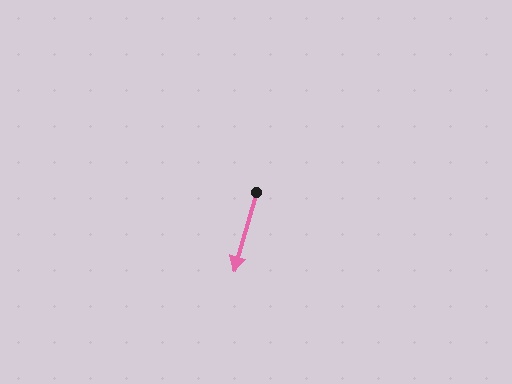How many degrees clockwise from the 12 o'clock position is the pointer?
Approximately 196 degrees.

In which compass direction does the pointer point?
South.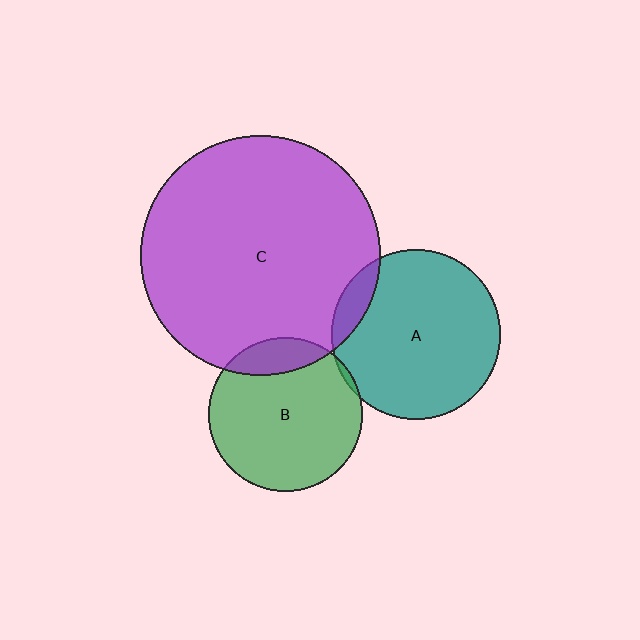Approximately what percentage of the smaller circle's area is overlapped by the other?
Approximately 15%.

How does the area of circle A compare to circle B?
Approximately 1.2 times.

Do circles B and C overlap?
Yes.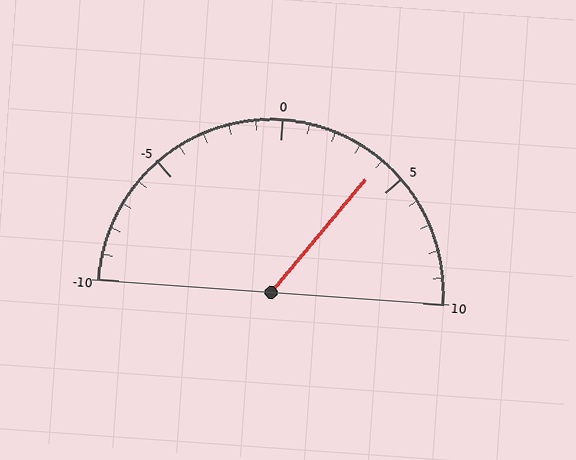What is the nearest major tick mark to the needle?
The nearest major tick mark is 5.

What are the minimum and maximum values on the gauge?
The gauge ranges from -10 to 10.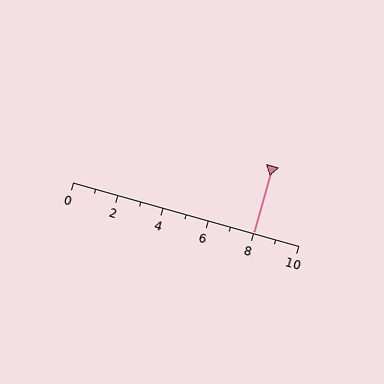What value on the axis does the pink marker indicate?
The marker indicates approximately 8.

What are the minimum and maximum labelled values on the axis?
The axis runs from 0 to 10.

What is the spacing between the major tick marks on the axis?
The major ticks are spaced 2 apart.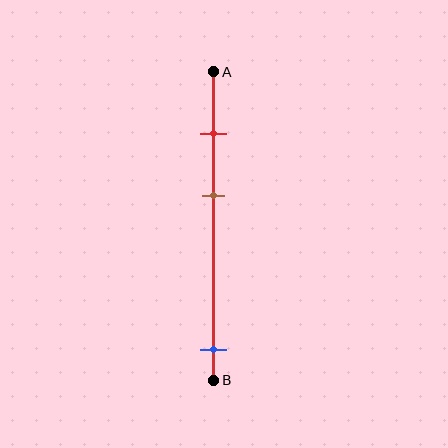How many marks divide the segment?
There are 3 marks dividing the segment.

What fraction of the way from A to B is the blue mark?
The blue mark is approximately 90% (0.9) of the way from A to B.